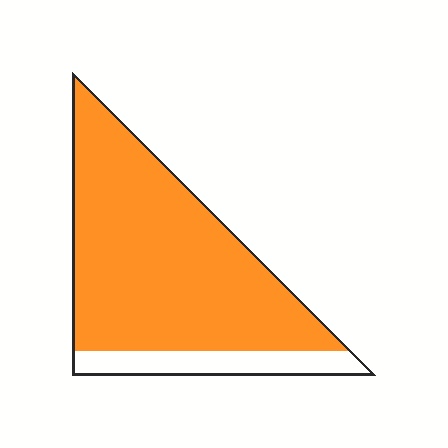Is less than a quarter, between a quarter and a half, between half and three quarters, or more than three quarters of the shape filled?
More than three quarters.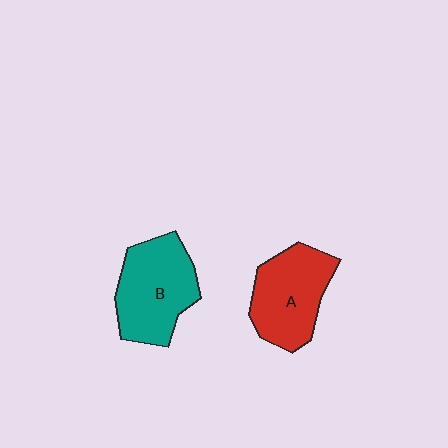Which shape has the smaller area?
Shape A (red).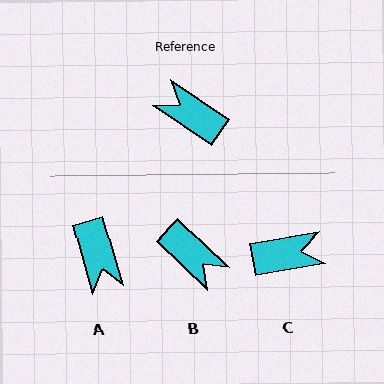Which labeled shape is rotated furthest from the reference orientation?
B, about 171 degrees away.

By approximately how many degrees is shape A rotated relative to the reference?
Approximately 141 degrees counter-clockwise.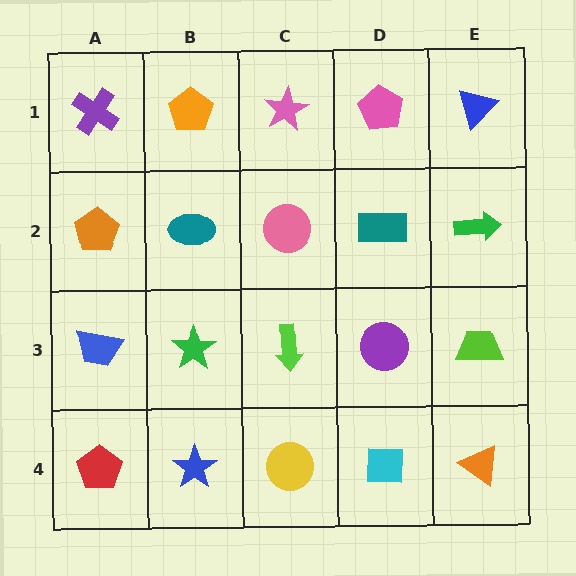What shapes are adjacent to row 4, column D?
A purple circle (row 3, column D), a yellow circle (row 4, column C), an orange triangle (row 4, column E).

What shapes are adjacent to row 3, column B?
A teal ellipse (row 2, column B), a blue star (row 4, column B), a blue trapezoid (row 3, column A), a lime arrow (row 3, column C).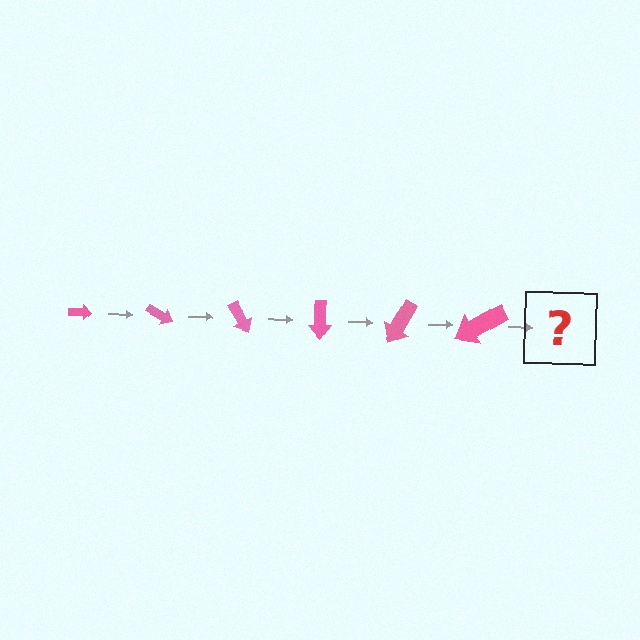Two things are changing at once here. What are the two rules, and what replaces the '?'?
The two rules are that the arrow grows larger each step and it rotates 30 degrees each step. The '?' should be an arrow, larger than the previous one and rotated 180 degrees from the start.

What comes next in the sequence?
The next element should be an arrow, larger than the previous one and rotated 180 degrees from the start.